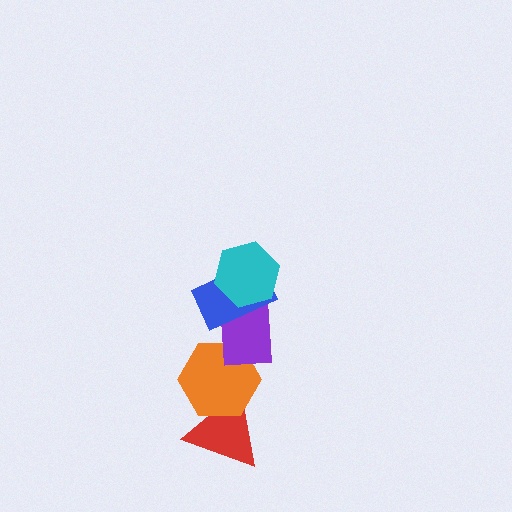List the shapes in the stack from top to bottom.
From top to bottom: the cyan hexagon, the blue rectangle, the purple rectangle, the orange hexagon, the red triangle.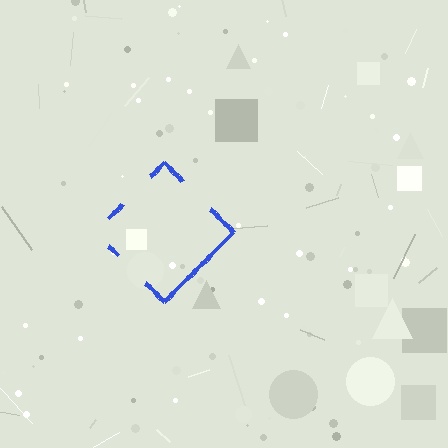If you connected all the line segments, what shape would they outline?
They would outline a diamond.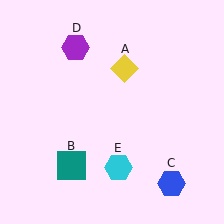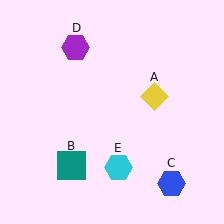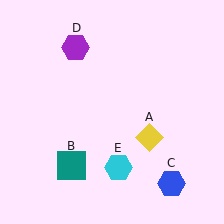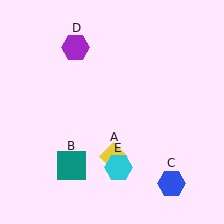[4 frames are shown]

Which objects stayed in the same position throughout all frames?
Teal square (object B) and blue hexagon (object C) and purple hexagon (object D) and cyan hexagon (object E) remained stationary.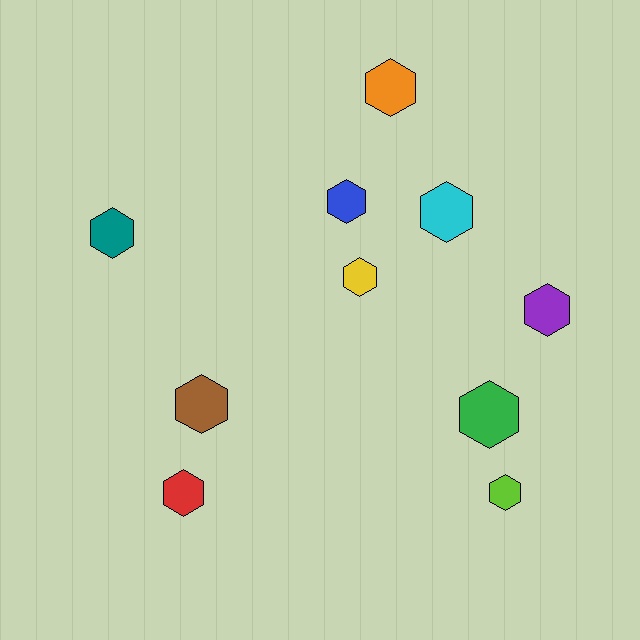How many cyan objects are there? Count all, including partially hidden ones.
There is 1 cyan object.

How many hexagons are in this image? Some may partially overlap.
There are 10 hexagons.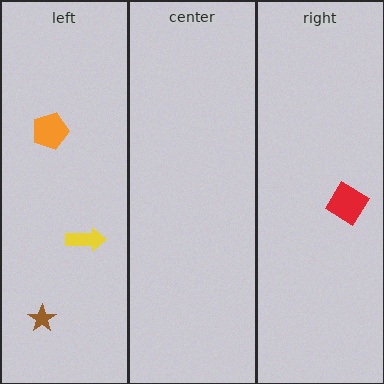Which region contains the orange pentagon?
The left region.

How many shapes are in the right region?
1.